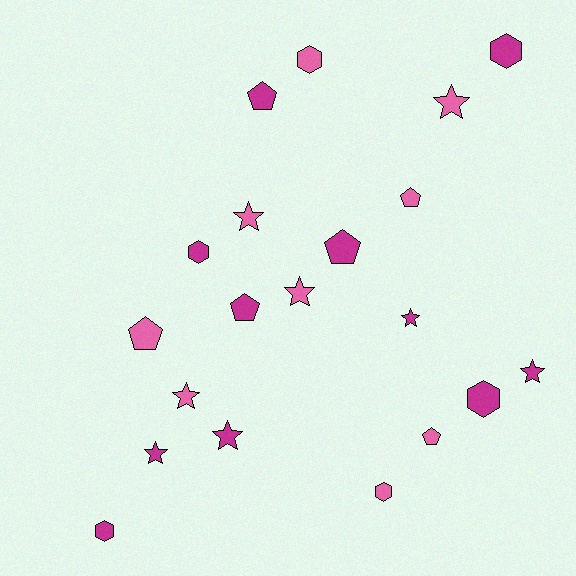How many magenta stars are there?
There are 4 magenta stars.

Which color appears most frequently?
Magenta, with 11 objects.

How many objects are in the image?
There are 20 objects.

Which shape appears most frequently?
Star, with 8 objects.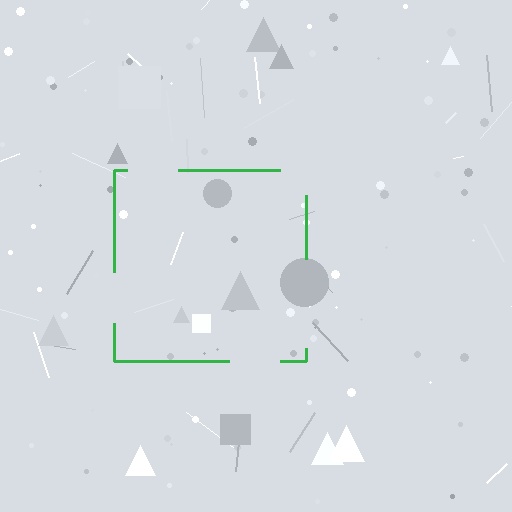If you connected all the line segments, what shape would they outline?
They would outline a square.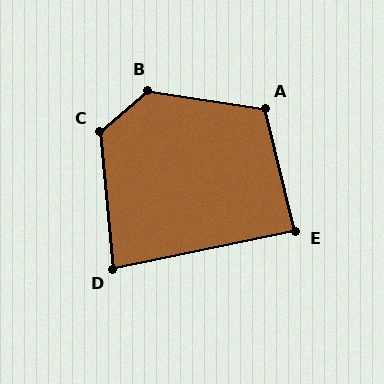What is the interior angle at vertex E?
Approximately 88 degrees (approximately right).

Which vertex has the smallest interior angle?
D, at approximately 84 degrees.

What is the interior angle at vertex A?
Approximately 113 degrees (obtuse).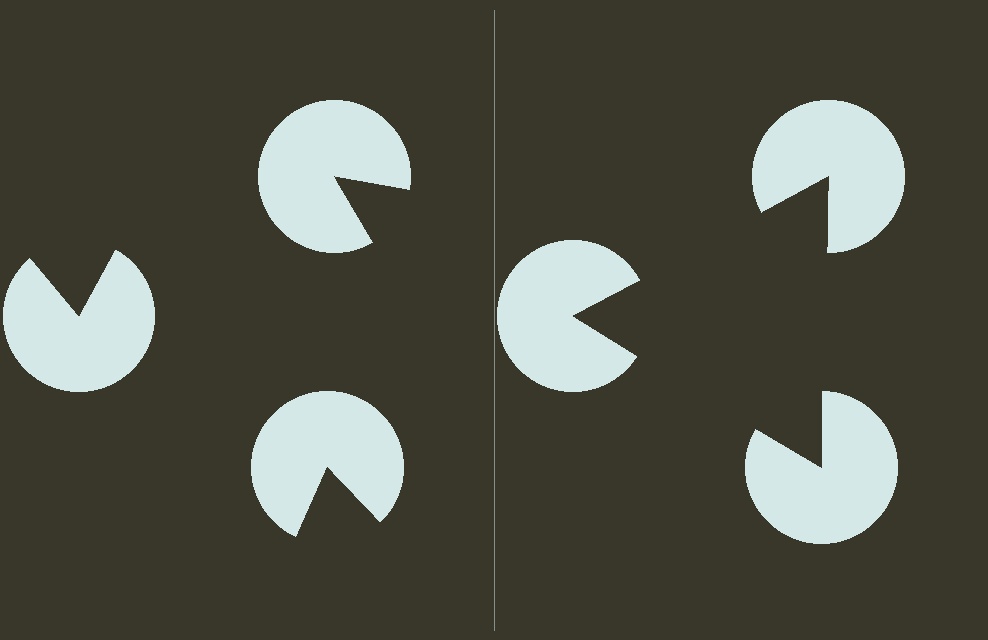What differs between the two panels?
The pac-man discs are positioned identically on both sides; only the wedge orientations differ. On the right they align to a triangle; on the left they are misaligned.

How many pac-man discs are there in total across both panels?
6 — 3 on each side.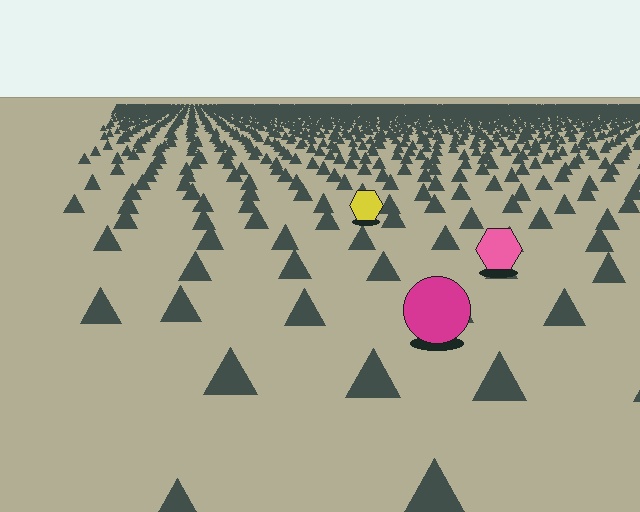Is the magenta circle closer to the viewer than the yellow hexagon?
Yes. The magenta circle is closer — you can tell from the texture gradient: the ground texture is coarser near it.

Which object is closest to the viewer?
The magenta circle is closest. The texture marks near it are larger and more spread out.